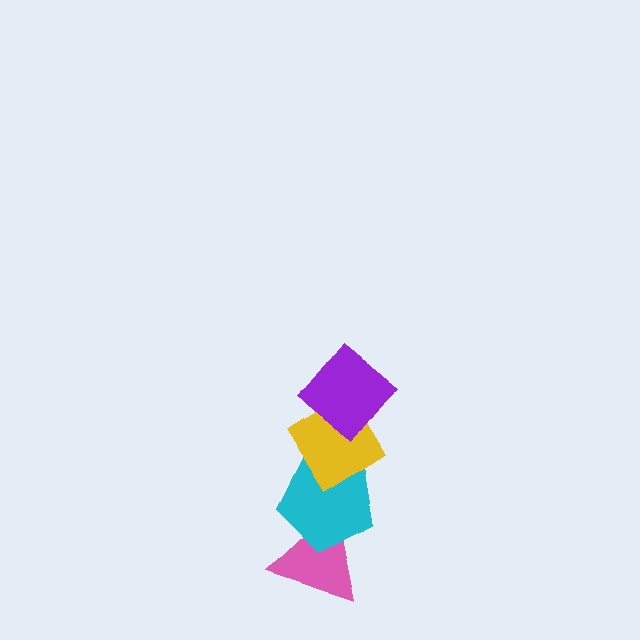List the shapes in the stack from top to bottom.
From top to bottom: the purple diamond, the yellow diamond, the cyan pentagon, the pink triangle.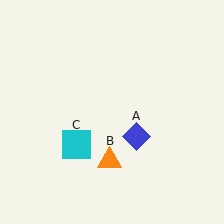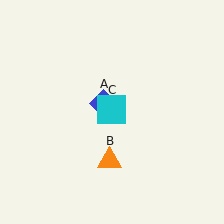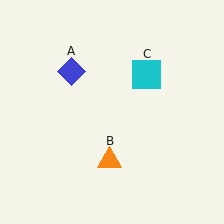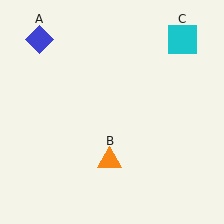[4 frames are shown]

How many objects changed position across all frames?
2 objects changed position: blue diamond (object A), cyan square (object C).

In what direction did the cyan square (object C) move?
The cyan square (object C) moved up and to the right.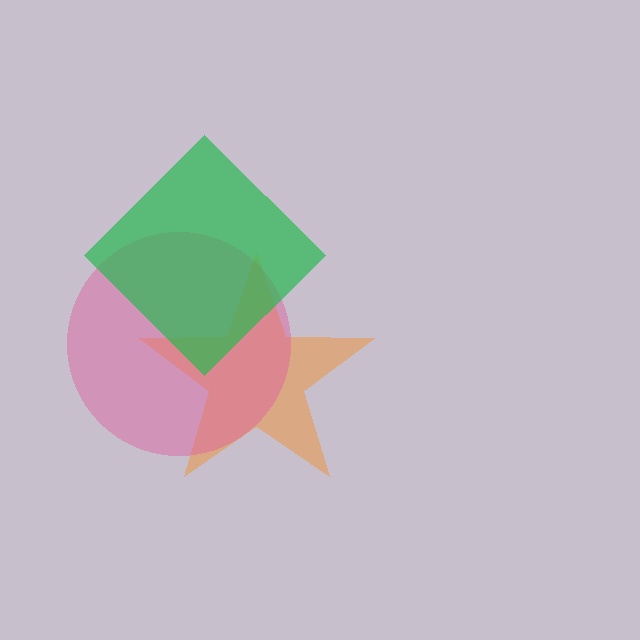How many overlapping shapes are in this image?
There are 3 overlapping shapes in the image.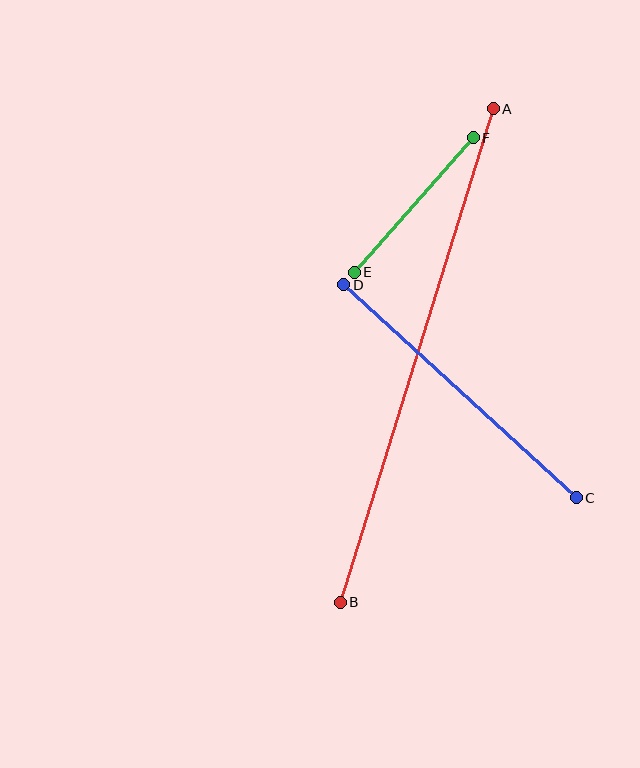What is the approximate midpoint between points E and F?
The midpoint is at approximately (414, 205) pixels.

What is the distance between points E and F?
The distance is approximately 179 pixels.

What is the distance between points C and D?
The distance is approximately 315 pixels.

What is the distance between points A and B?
The distance is approximately 517 pixels.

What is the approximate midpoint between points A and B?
The midpoint is at approximately (417, 356) pixels.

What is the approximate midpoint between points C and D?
The midpoint is at approximately (460, 391) pixels.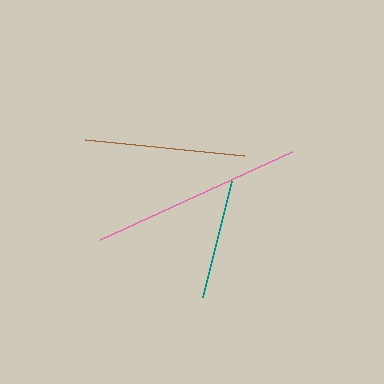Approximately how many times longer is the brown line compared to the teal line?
The brown line is approximately 1.3 times the length of the teal line.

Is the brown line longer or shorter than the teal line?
The brown line is longer than the teal line.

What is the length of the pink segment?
The pink segment is approximately 211 pixels long.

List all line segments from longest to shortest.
From longest to shortest: pink, brown, teal.